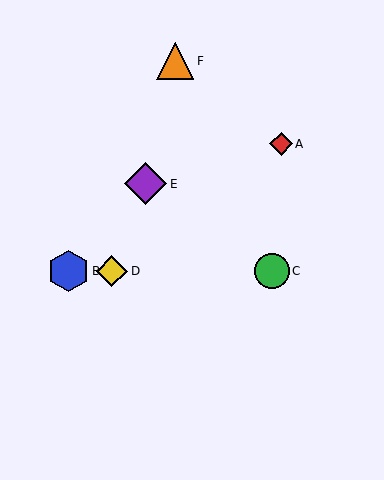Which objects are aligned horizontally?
Objects B, C, D are aligned horizontally.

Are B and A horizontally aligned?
No, B is at y≈271 and A is at y≈144.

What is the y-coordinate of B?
Object B is at y≈271.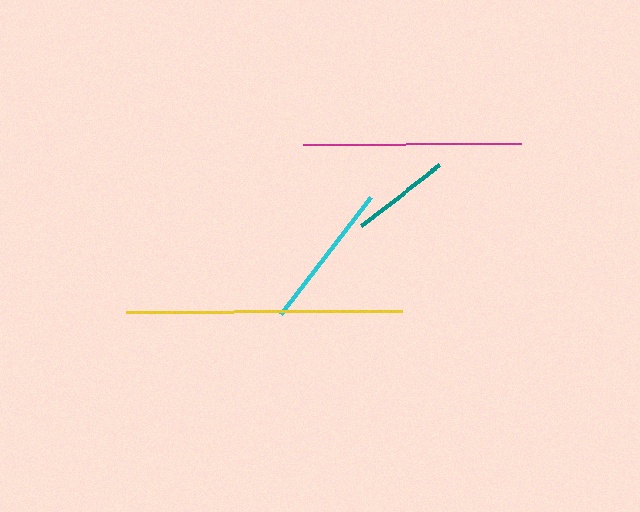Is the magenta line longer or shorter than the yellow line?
The yellow line is longer than the magenta line.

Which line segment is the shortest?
The teal line is the shortest at approximately 99 pixels.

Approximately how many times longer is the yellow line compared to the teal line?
The yellow line is approximately 2.8 times the length of the teal line.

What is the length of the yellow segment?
The yellow segment is approximately 277 pixels long.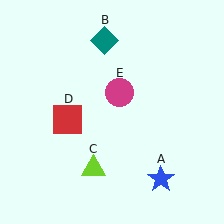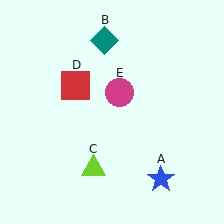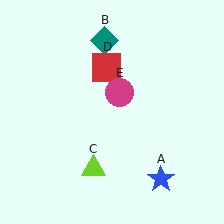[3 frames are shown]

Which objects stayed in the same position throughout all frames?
Blue star (object A) and teal diamond (object B) and lime triangle (object C) and magenta circle (object E) remained stationary.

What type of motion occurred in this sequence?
The red square (object D) rotated clockwise around the center of the scene.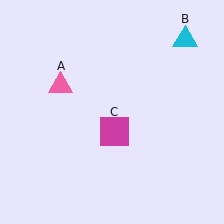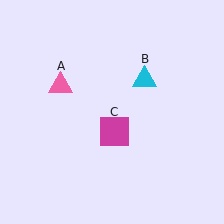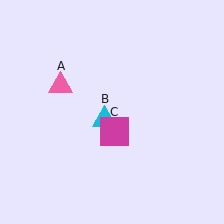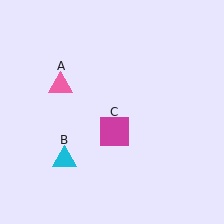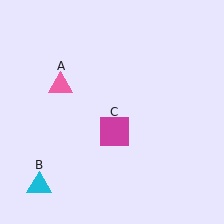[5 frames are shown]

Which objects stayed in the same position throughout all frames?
Pink triangle (object A) and magenta square (object C) remained stationary.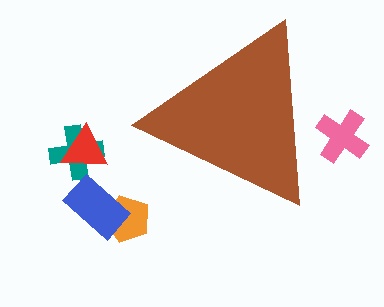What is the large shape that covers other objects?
A brown triangle.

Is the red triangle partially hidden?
No, the red triangle is fully visible.